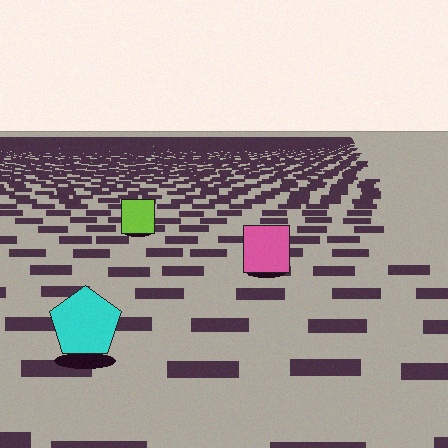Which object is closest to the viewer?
The cyan pentagon is closest. The texture marks near it are larger and more spread out.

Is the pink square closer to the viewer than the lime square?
Yes. The pink square is closer — you can tell from the texture gradient: the ground texture is coarser near it.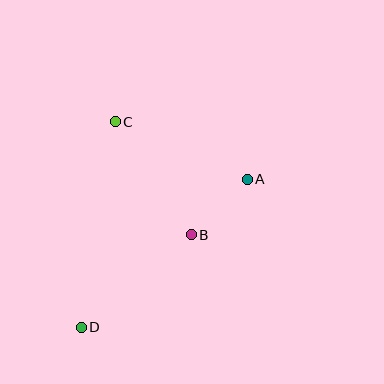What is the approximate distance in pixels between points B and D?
The distance between B and D is approximately 144 pixels.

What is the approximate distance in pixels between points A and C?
The distance between A and C is approximately 144 pixels.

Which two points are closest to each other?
Points A and B are closest to each other.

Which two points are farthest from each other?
Points A and D are farthest from each other.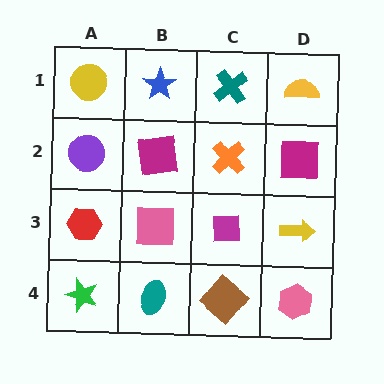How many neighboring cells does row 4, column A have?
2.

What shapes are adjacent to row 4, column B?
A pink square (row 3, column B), a green star (row 4, column A), a brown diamond (row 4, column C).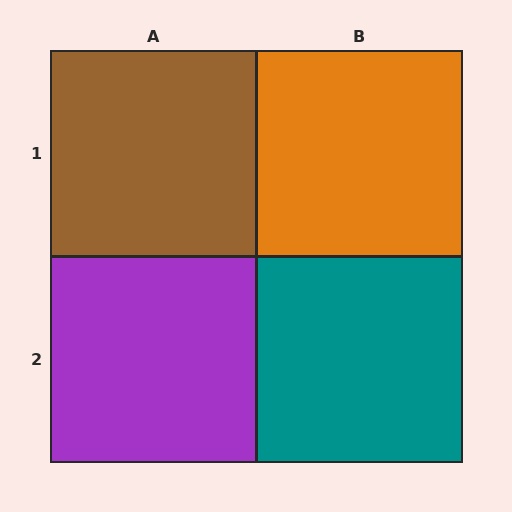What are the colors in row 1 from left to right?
Brown, orange.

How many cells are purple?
1 cell is purple.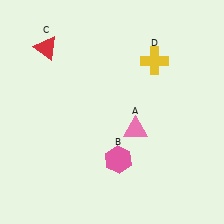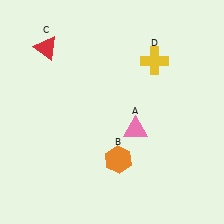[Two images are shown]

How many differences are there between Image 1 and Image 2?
There is 1 difference between the two images.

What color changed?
The hexagon (B) changed from pink in Image 1 to orange in Image 2.